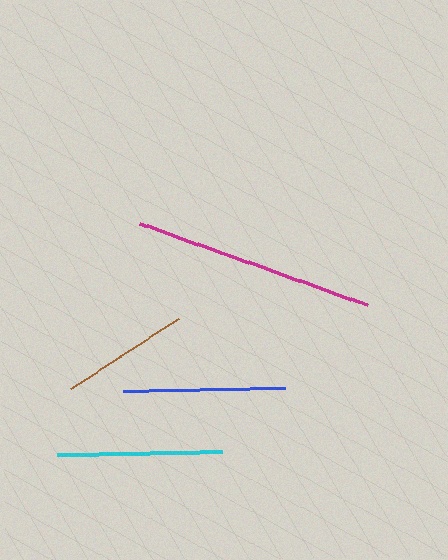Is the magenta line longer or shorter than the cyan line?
The magenta line is longer than the cyan line.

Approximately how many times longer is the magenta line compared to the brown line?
The magenta line is approximately 1.9 times the length of the brown line.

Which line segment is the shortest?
The brown line is the shortest at approximately 128 pixels.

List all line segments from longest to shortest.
From longest to shortest: magenta, cyan, blue, brown.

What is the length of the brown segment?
The brown segment is approximately 128 pixels long.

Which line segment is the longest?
The magenta line is the longest at approximately 242 pixels.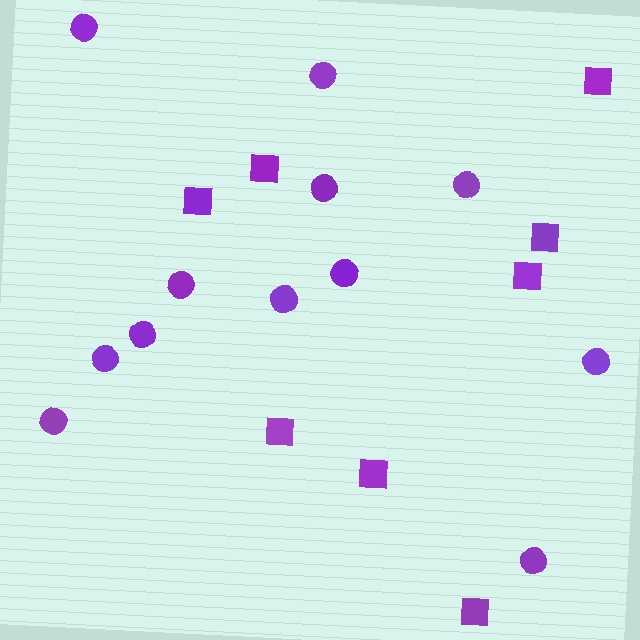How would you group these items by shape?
There are 2 groups: one group of circles (12) and one group of squares (8).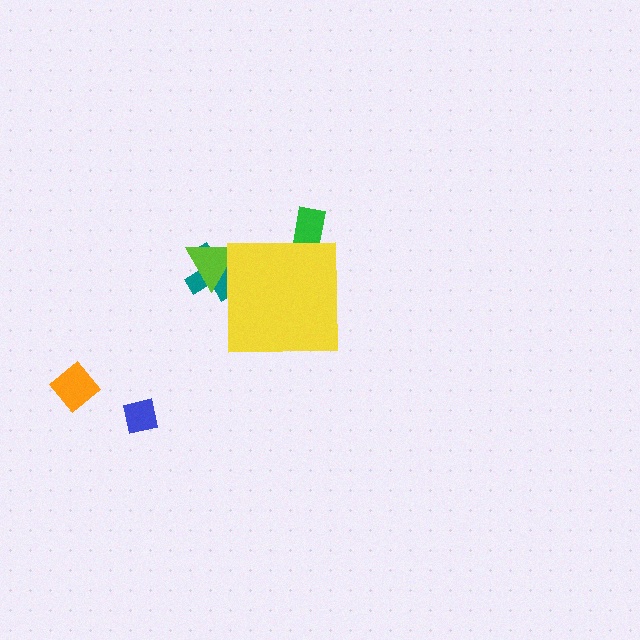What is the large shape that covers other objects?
A yellow square.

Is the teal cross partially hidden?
Yes, the teal cross is partially hidden behind the yellow square.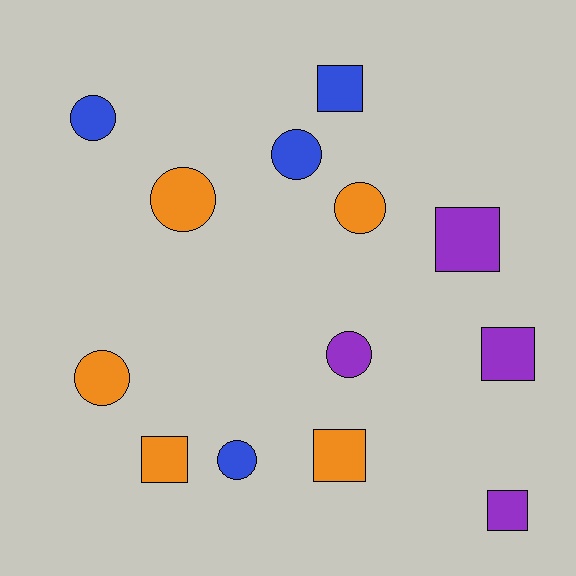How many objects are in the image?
There are 13 objects.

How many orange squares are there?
There are 2 orange squares.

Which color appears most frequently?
Orange, with 5 objects.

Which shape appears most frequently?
Circle, with 7 objects.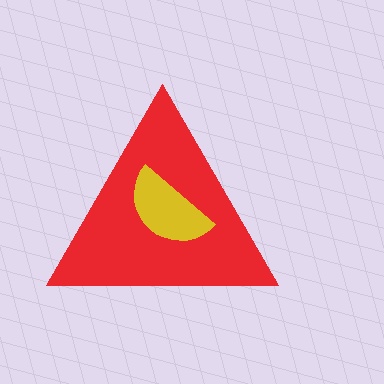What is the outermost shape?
The red triangle.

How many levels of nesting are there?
2.